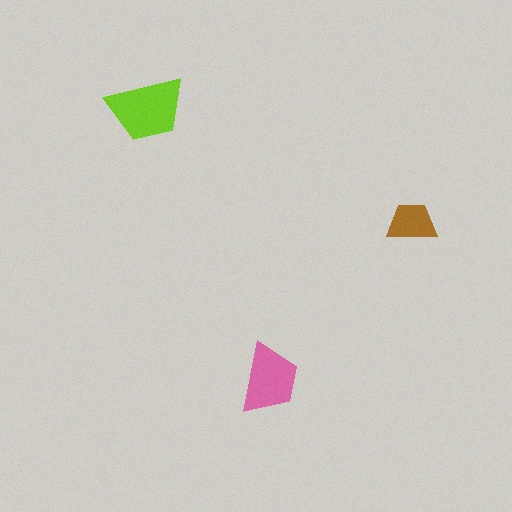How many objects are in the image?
There are 3 objects in the image.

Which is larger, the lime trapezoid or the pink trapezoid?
The lime one.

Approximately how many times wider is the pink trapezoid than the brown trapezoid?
About 1.5 times wider.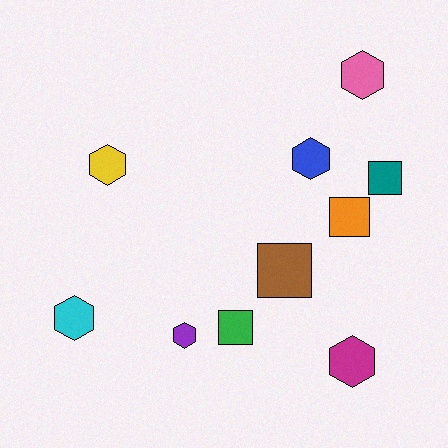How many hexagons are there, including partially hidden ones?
There are 6 hexagons.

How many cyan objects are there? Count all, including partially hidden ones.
There is 1 cyan object.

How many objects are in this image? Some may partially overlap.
There are 10 objects.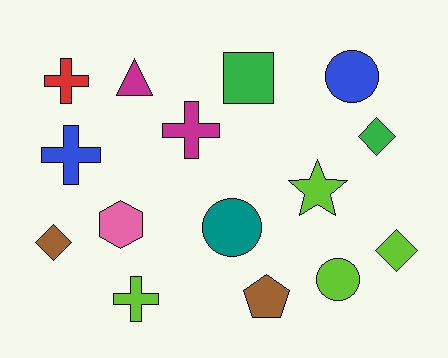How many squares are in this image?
There is 1 square.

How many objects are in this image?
There are 15 objects.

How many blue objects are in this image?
There are 2 blue objects.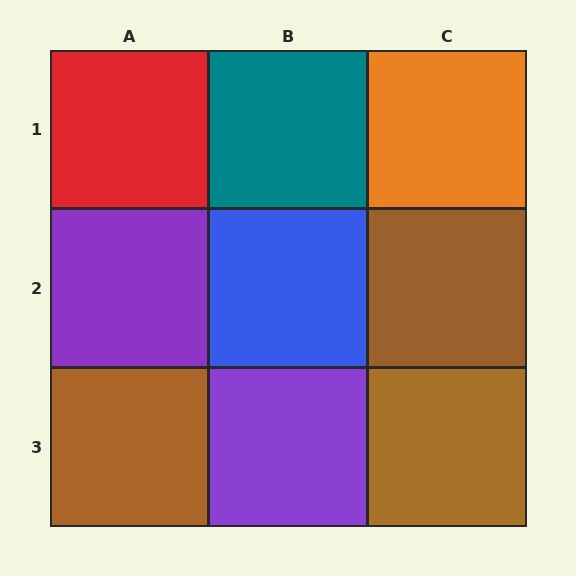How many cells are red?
1 cell is red.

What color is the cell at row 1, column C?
Orange.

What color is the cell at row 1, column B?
Teal.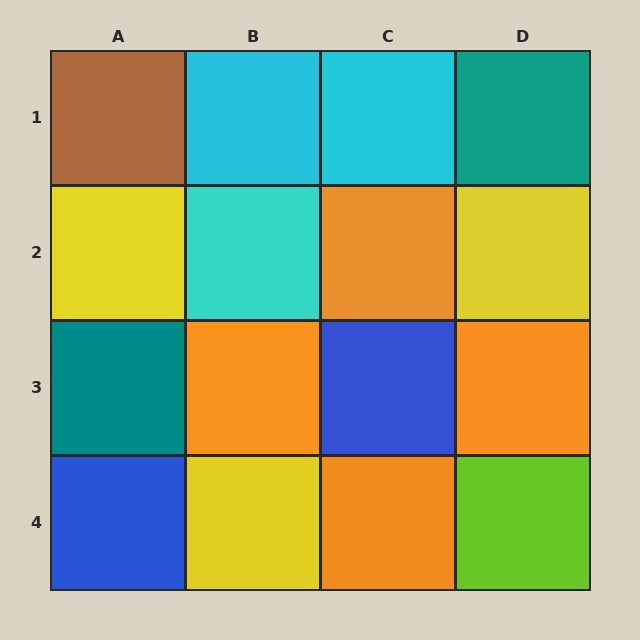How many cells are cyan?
3 cells are cyan.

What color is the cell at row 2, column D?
Yellow.